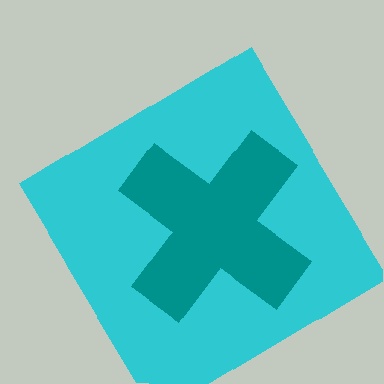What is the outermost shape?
The cyan diamond.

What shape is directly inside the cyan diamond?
The teal cross.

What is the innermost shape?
The teal cross.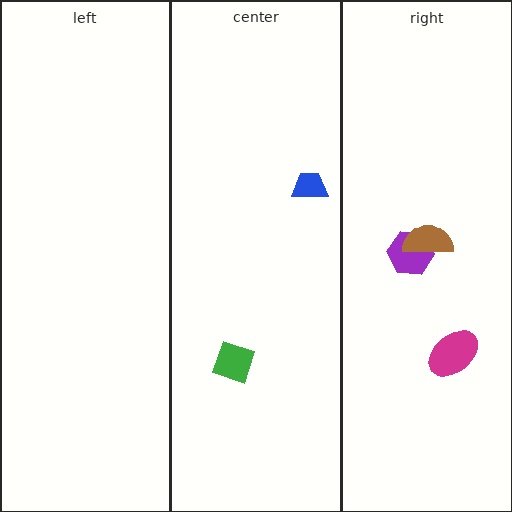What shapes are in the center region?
The blue trapezoid, the green diamond.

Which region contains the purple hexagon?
The right region.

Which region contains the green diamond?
The center region.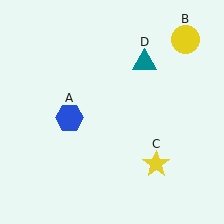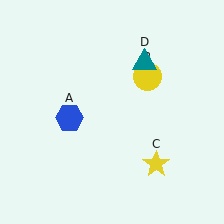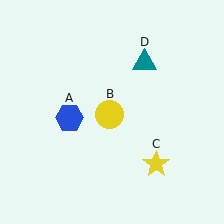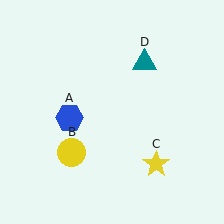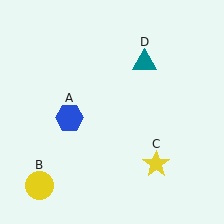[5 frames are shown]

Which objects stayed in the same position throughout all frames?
Blue hexagon (object A) and yellow star (object C) and teal triangle (object D) remained stationary.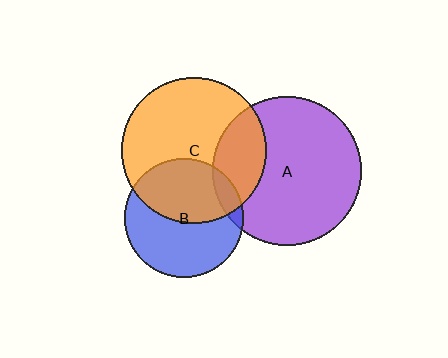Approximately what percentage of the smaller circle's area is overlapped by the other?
Approximately 25%.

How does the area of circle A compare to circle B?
Approximately 1.6 times.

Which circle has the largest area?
Circle A (purple).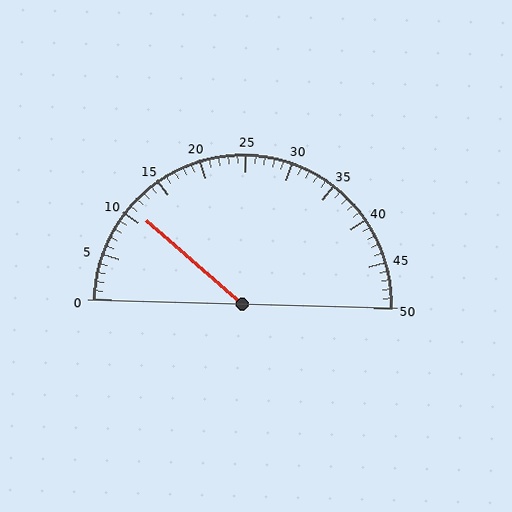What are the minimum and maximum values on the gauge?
The gauge ranges from 0 to 50.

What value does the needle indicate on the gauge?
The needle indicates approximately 11.